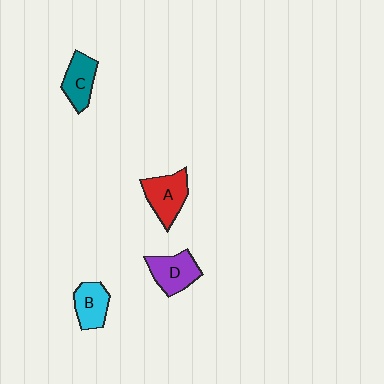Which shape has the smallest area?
Shape B (cyan).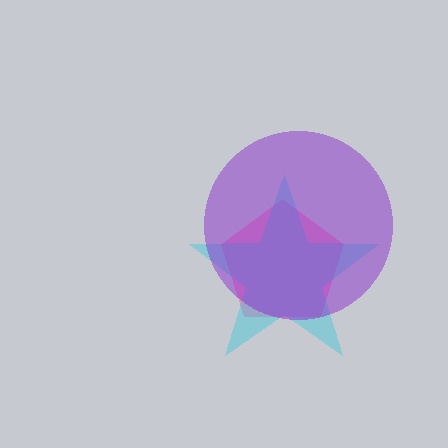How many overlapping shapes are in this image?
There are 3 overlapping shapes in the image.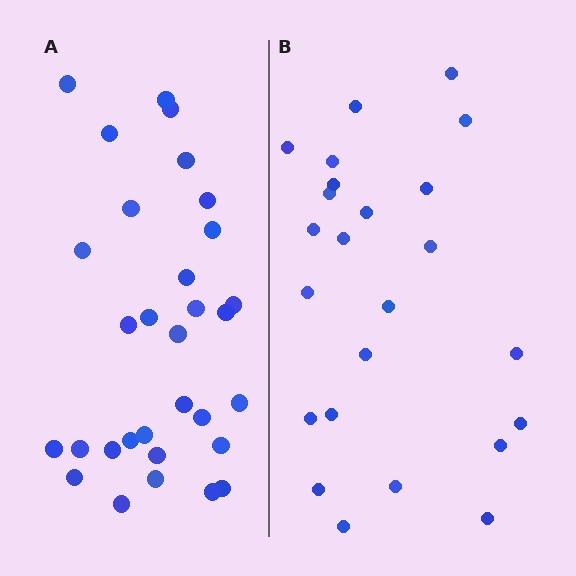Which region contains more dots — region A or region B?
Region A (the left region) has more dots.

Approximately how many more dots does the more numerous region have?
Region A has roughly 8 or so more dots than region B.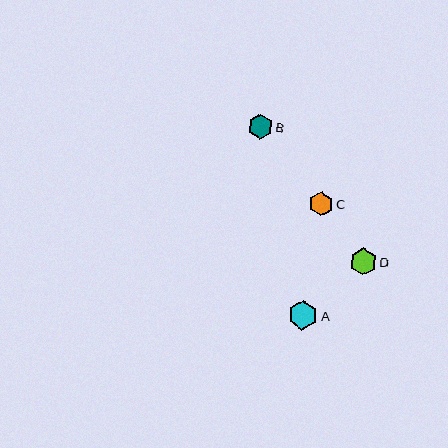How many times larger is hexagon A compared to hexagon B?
Hexagon A is approximately 1.2 times the size of hexagon B.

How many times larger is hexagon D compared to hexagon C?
Hexagon D is approximately 1.1 times the size of hexagon C.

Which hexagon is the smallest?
Hexagon C is the smallest with a size of approximately 24 pixels.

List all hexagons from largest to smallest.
From largest to smallest: A, D, B, C.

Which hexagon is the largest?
Hexagon A is the largest with a size of approximately 29 pixels.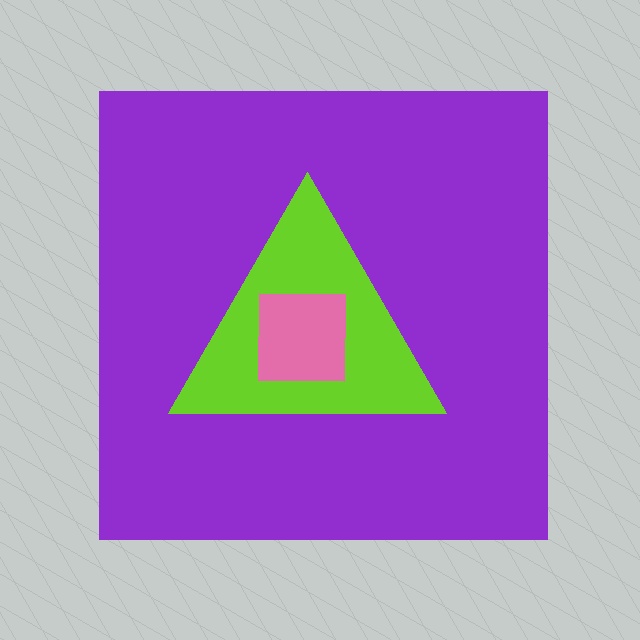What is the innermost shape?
The pink square.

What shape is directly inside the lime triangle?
The pink square.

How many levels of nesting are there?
3.